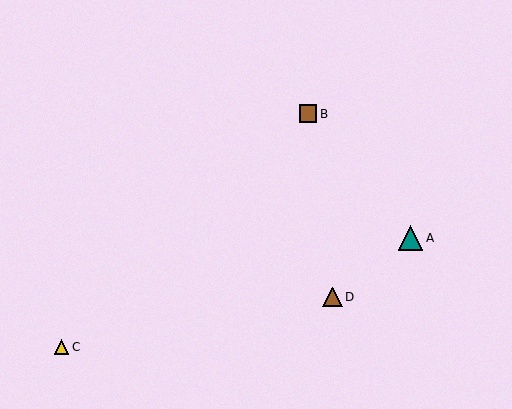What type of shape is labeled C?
Shape C is a yellow triangle.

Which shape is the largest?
The teal triangle (labeled A) is the largest.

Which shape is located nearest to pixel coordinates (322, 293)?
The brown triangle (labeled D) at (332, 297) is nearest to that location.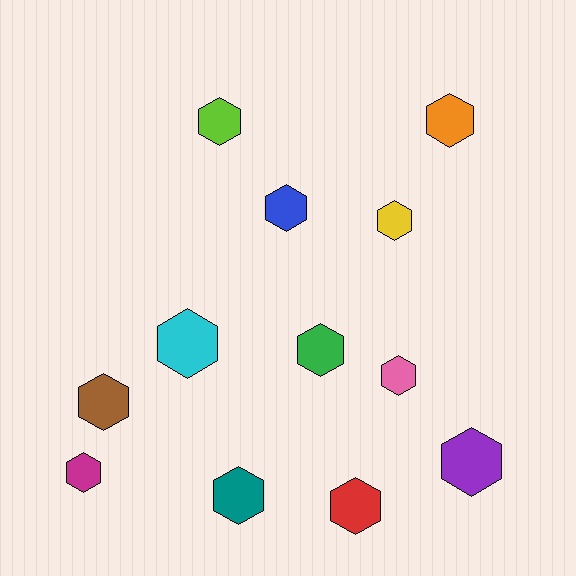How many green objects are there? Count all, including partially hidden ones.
There is 1 green object.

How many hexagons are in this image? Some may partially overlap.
There are 12 hexagons.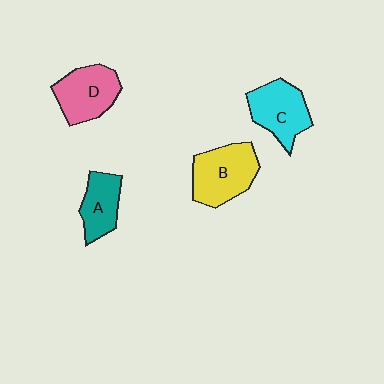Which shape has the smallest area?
Shape A (teal).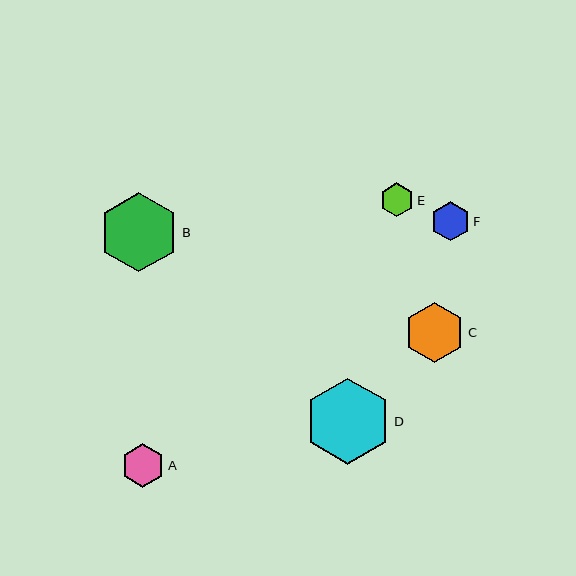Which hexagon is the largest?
Hexagon D is the largest with a size of approximately 86 pixels.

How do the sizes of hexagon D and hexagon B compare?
Hexagon D and hexagon B are approximately the same size.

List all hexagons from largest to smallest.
From largest to smallest: D, B, C, A, F, E.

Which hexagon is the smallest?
Hexagon E is the smallest with a size of approximately 34 pixels.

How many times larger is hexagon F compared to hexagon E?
Hexagon F is approximately 1.1 times the size of hexagon E.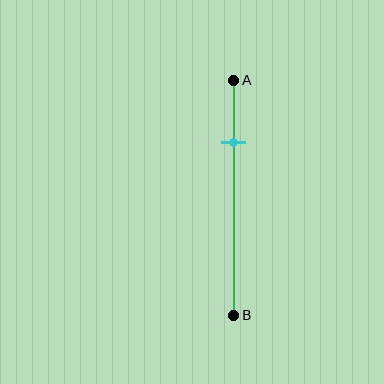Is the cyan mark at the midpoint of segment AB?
No, the mark is at about 25% from A, not at the 50% midpoint.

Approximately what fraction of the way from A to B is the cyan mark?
The cyan mark is approximately 25% of the way from A to B.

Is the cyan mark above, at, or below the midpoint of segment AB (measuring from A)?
The cyan mark is above the midpoint of segment AB.